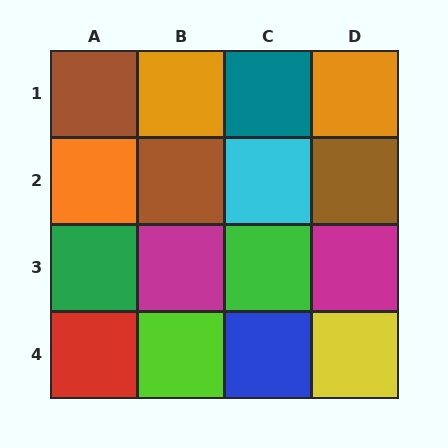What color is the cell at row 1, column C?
Teal.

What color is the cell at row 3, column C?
Green.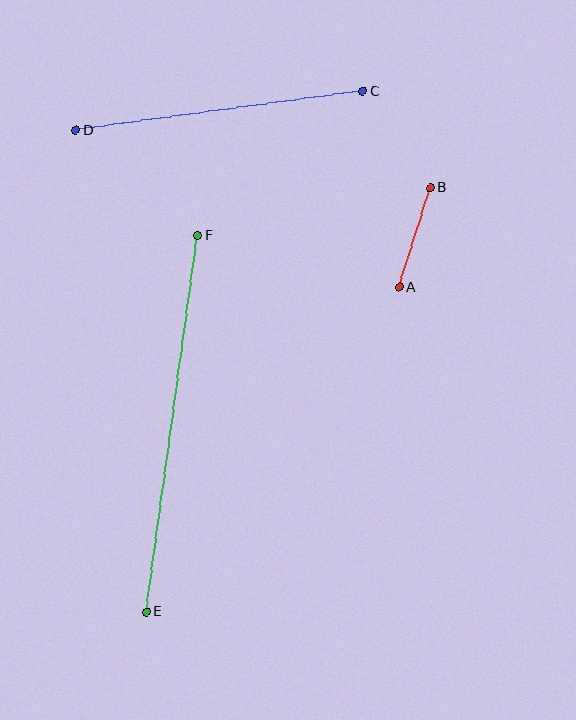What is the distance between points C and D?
The distance is approximately 290 pixels.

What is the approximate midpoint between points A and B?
The midpoint is at approximately (414, 237) pixels.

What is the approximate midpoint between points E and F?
The midpoint is at approximately (172, 424) pixels.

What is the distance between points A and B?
The distance is approximately 104 pixels.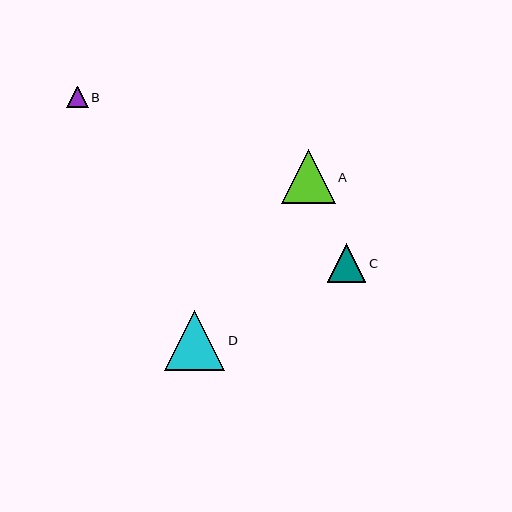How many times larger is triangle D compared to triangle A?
Triangle D is approximately 1.1 times the size of triangle A.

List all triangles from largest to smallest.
From largest to smallest: D, A, C, B.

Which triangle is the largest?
Triangle D is the largest with a size of approximately 60 pixels.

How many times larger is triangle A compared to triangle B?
Triangle A is approximately 2.4 times the size of triangle B.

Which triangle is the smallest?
Triangle B is the smallest with a size of approximately 22 pixels.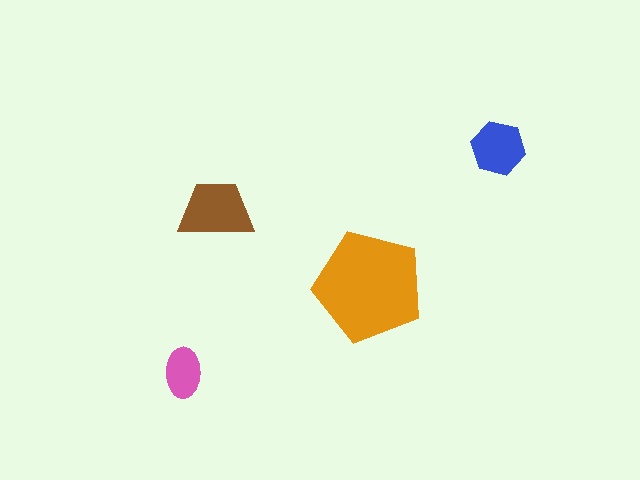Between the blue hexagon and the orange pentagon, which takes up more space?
The orange pentagon.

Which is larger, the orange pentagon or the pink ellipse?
The orange pentagon.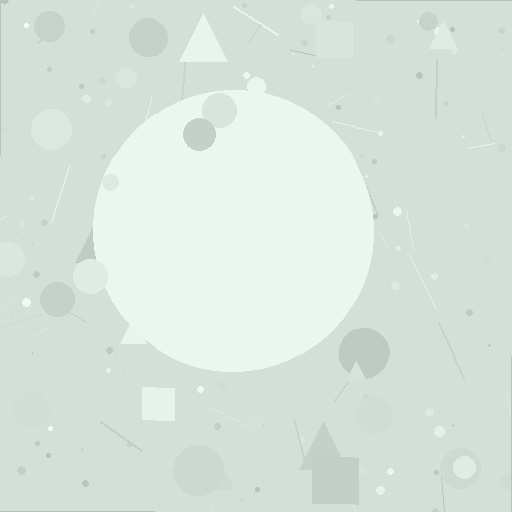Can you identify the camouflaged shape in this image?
The camouflaged shape is a circle.